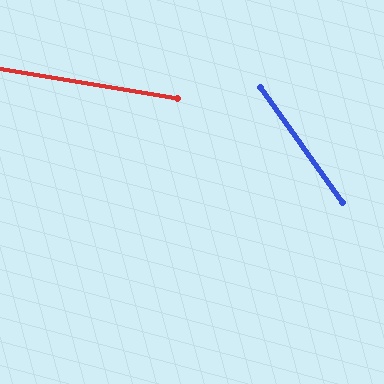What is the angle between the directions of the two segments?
Approximately 45 degrees.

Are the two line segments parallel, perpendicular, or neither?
Neither parallel nor perpendicular — they differ by about 45°.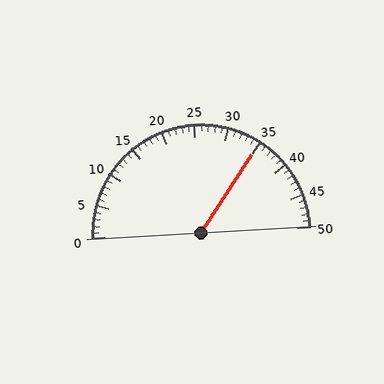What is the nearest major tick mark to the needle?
The nearest major tick mark is 35.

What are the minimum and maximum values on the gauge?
The gauge ranges from 0 to 50.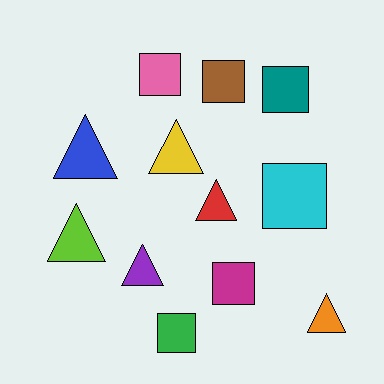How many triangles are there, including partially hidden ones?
There are 6 triangles.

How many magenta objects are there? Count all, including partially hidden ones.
There is 1 magenta object.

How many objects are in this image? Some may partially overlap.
There are 12 objects.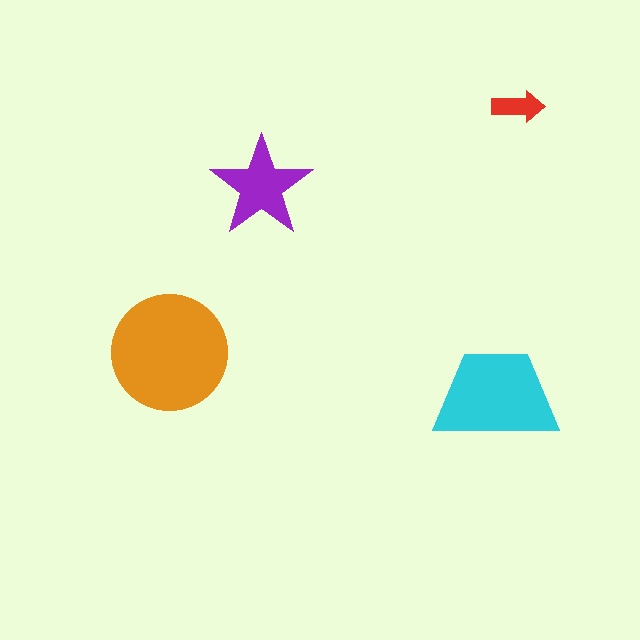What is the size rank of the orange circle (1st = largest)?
1st.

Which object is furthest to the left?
The orange circle is leftmost.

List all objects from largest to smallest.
The orange circle, the cyan trapezoid, the purple star, the red arrow.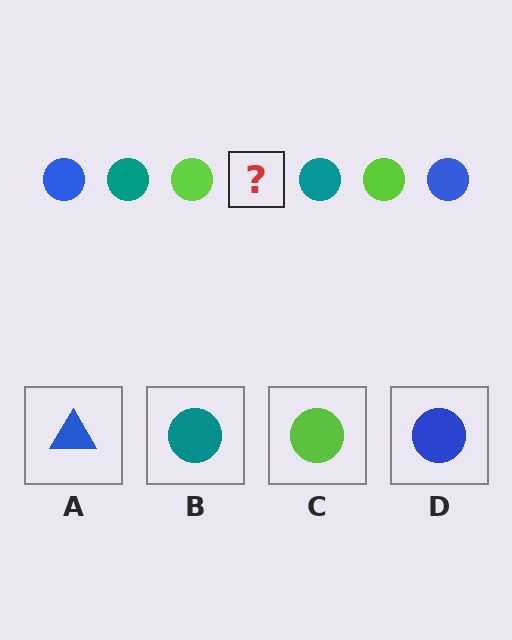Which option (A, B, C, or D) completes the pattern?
D.